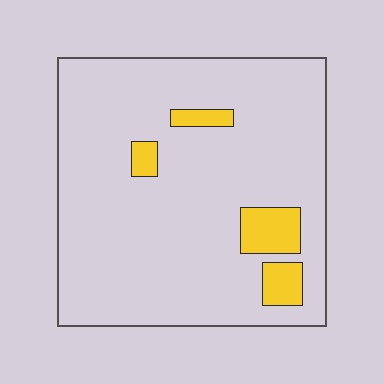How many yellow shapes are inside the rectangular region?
4.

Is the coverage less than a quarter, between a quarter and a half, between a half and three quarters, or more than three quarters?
Less than a quarter.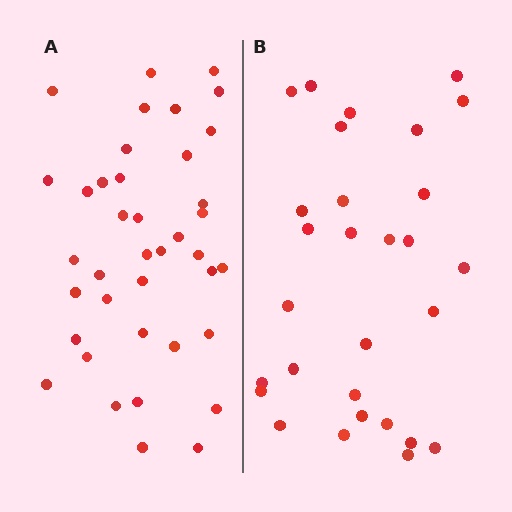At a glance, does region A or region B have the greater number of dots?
Region A (the left region) has more dots.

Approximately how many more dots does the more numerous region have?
Region A has roughly 10 or so more dots than region B.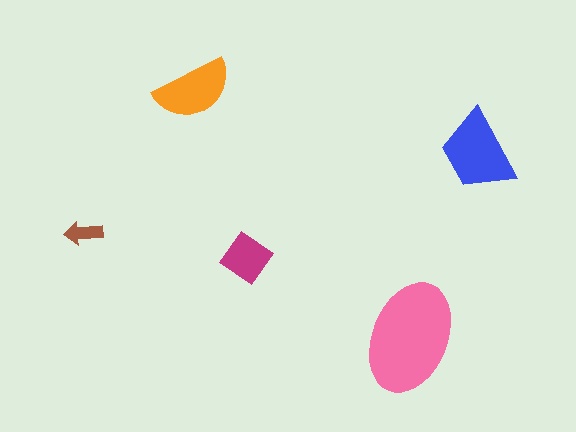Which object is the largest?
The pink ellipse.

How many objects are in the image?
There are 5 objects in the image.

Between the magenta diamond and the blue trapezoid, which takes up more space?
The blue trapezoid.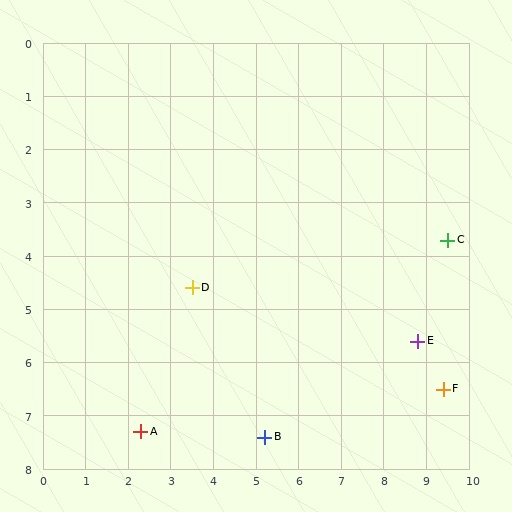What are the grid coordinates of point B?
Point B is at approximately (5.2, 7.4).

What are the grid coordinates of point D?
Point D is at approximately (3.5, 4.6).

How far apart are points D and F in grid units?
Points D and F are about 6.2 grid units apart.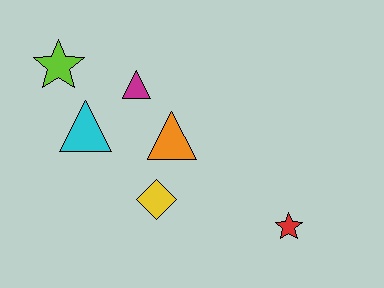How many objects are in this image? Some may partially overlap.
There are 6 objects.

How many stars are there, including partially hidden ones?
There are 2 stars.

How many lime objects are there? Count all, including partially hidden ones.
There is 1 lime object.